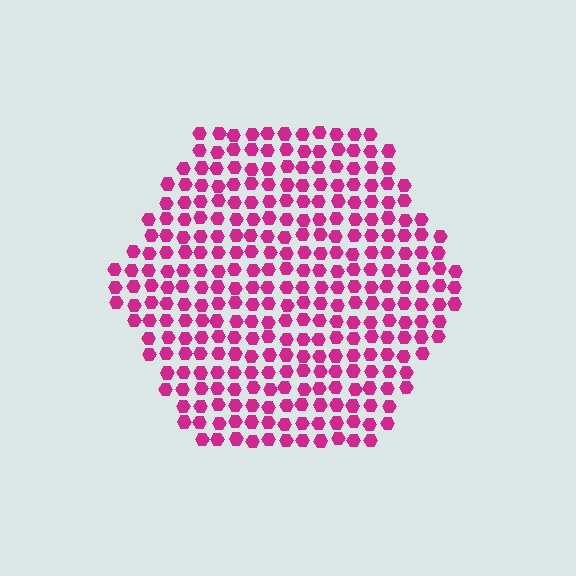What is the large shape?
The large shape is a hexagon.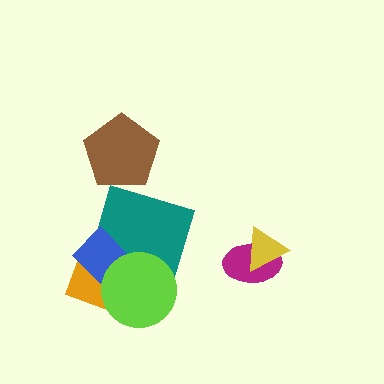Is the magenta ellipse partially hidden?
Yes, it is partially covered by another shape.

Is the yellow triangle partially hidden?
No, no other shape covers it.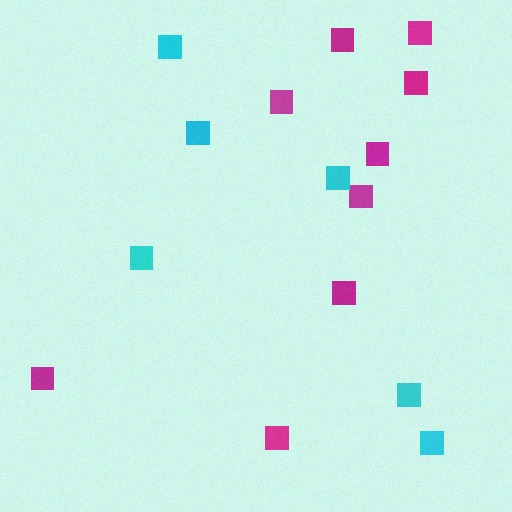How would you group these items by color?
There are 2 groups: one group of magenta squares (9) and one group of cyan squares (6).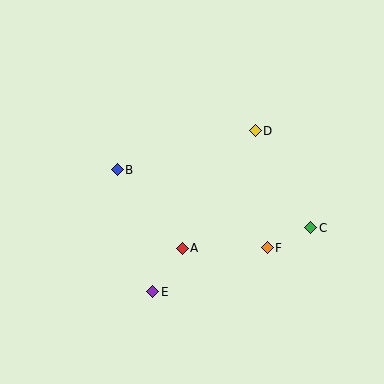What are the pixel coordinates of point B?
Point B is at (117, 170).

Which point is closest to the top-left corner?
Point B is closest to the top-left corner.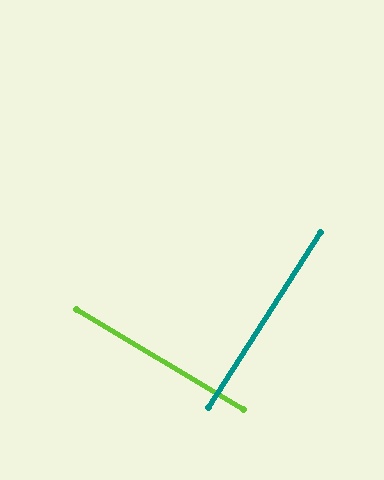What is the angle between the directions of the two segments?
Approximately 88 degrees.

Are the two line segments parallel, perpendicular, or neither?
Perpendicular — they meet at approximately 88°.